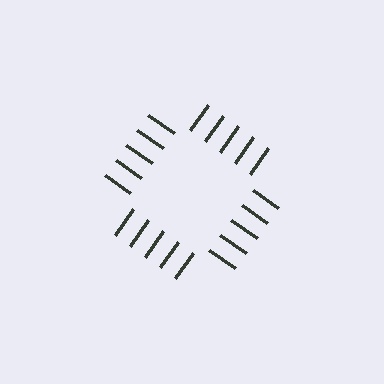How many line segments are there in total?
20 — 5 along each of the 4 edges.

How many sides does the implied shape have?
4 sides — the line-ends trace a square.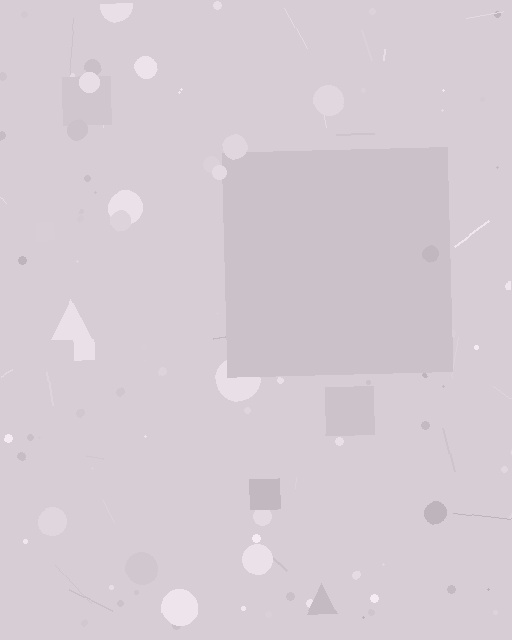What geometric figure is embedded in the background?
A square is embedded in the background.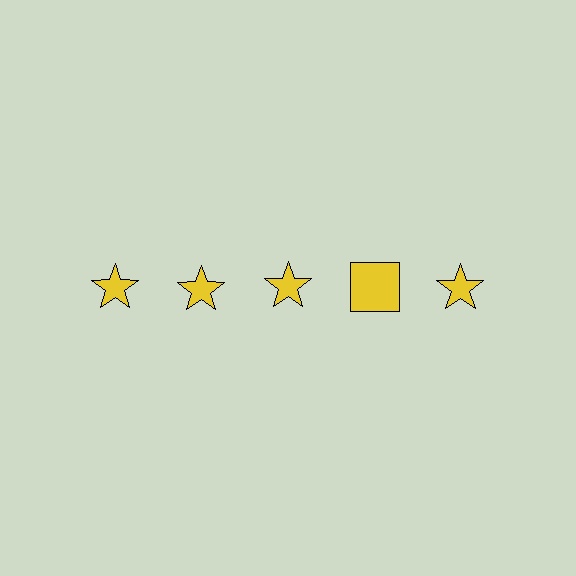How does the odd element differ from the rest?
It has a different shape: square instead of star.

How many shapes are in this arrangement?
There are 5 shapes arranged in a grid pattern.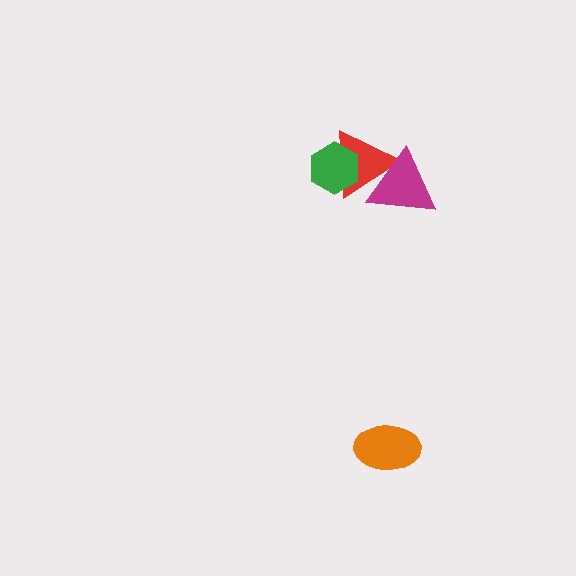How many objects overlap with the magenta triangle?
1 object overlaps with the magenta triangle.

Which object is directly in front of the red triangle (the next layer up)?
The green hexagon is directly in front of the red triangle.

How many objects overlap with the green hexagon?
1 object overlaps with the green hexagon.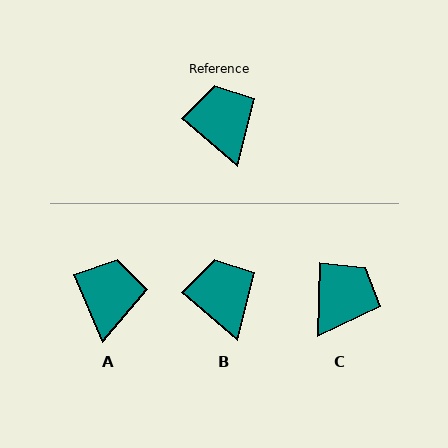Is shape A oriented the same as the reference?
No, it is off by about 27 degrees.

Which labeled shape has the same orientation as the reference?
B.